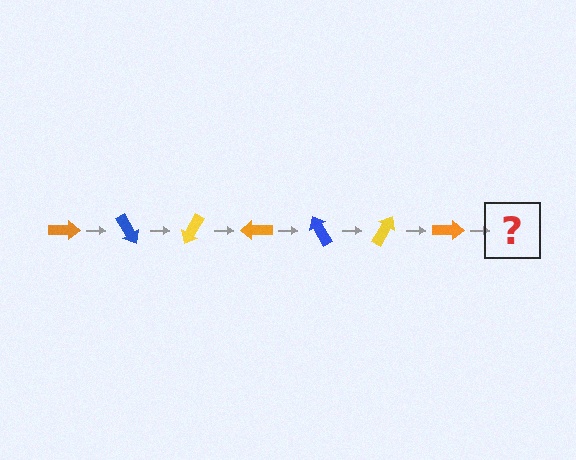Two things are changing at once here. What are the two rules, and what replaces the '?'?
The two rules are that it rotates 60 degrees each step and the color cycles through orange, blue, and yellow. The '?' should be a blue arrow, rotated 420 degrees from the start.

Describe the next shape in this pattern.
It should be a blue arrow, rotated 420 degrees from the start.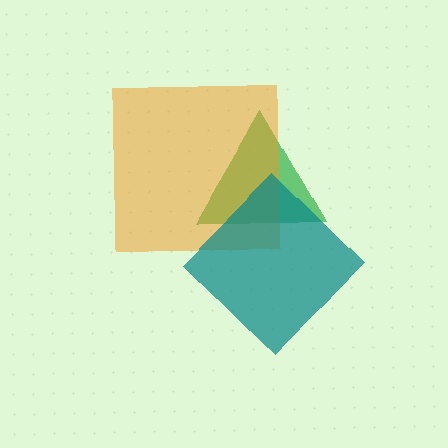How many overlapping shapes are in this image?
There are 3 overlapping shapes in the image.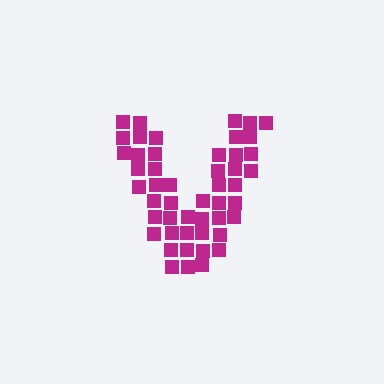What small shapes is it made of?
It is made of small squares.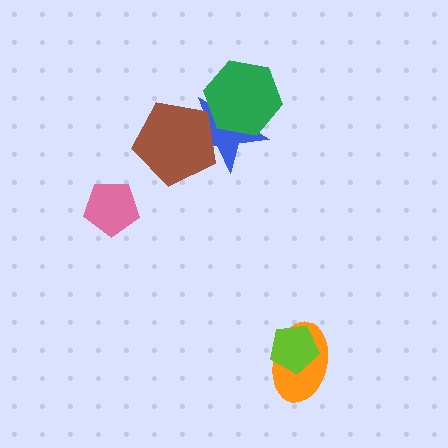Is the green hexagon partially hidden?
No, no other shape covers it.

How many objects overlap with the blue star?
2 objects overlap with the blue star.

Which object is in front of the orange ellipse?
The lime pentagon is in front of the orange ellipse.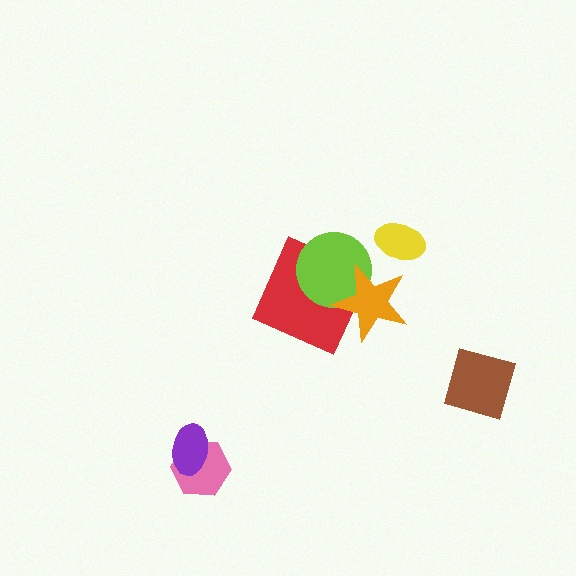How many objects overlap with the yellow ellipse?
0 objects overlap with the yellow ellipse.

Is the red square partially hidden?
Yes, it is partially covered by another shape.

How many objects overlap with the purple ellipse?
1 object overlaps with the purple ellipse.